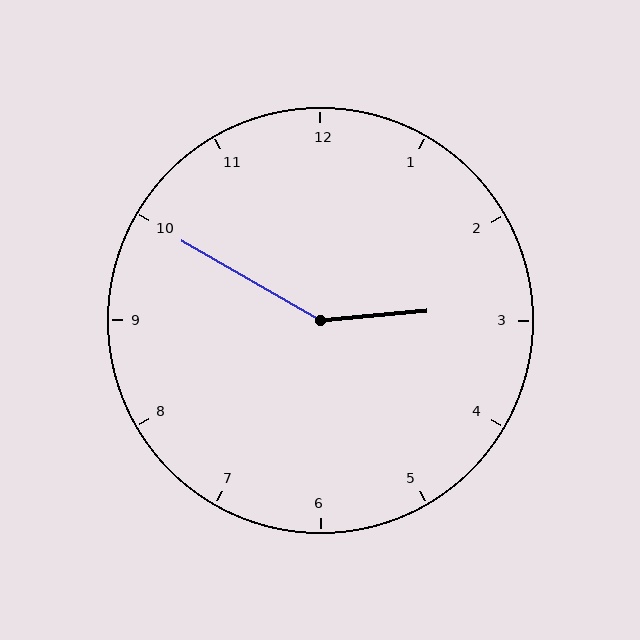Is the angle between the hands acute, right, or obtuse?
It is obtuse.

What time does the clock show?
2:50.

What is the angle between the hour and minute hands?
Approximately 145 degrees.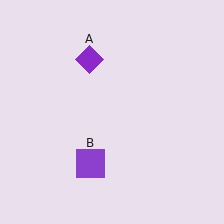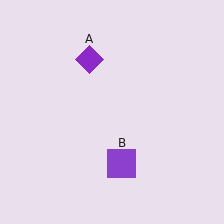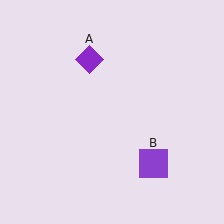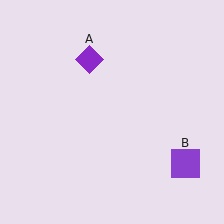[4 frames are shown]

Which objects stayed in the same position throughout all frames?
Purple diamond (object A) remained stationary.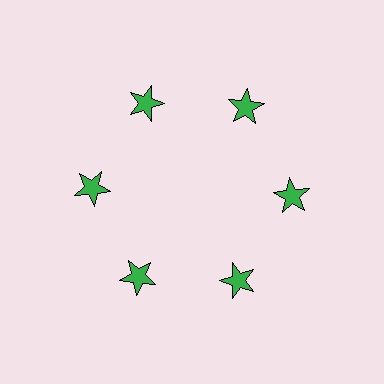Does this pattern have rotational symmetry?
Yes, this pattern has 6-fold rotational symmetry. It looks the same after rotating 60 degrees around the center.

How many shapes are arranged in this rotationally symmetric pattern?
There are 6 shapes, arranged in 6 groups of 1.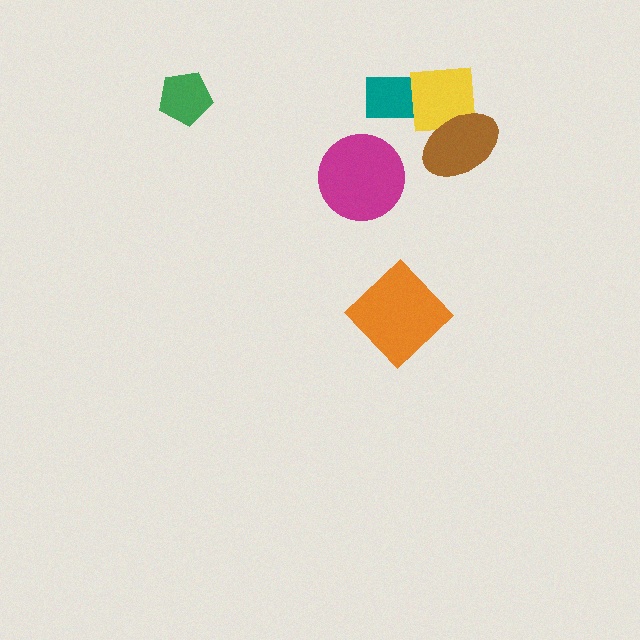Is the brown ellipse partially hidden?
No, no other shape covers it.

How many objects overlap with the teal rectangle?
1 object overlaps with the teal rectangle.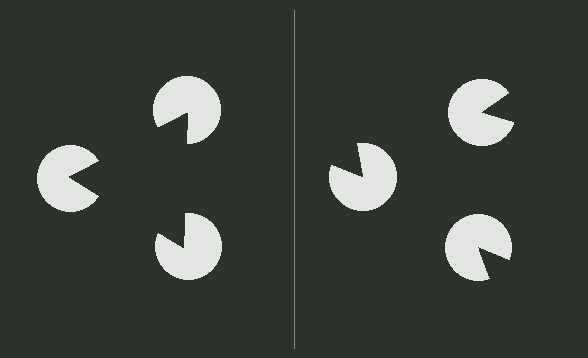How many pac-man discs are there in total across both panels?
6 — 3 on each side.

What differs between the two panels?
The pac-man discs are positioned identically on both sides; only the wedge orientations differ. On the left they align to a triangle; on the right they are misaligned.